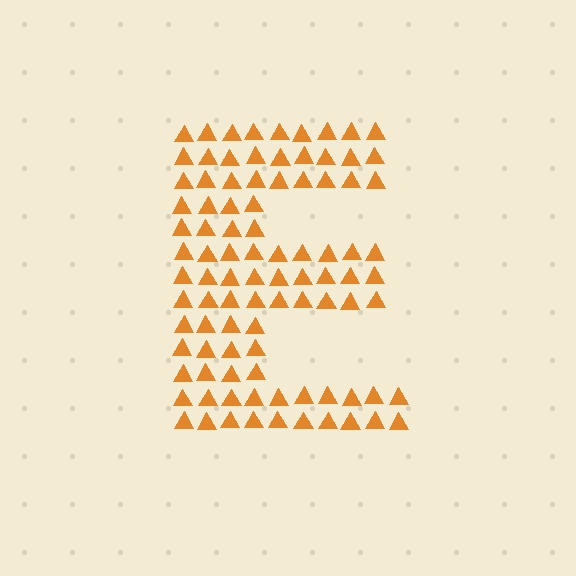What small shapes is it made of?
It is made of small triangles.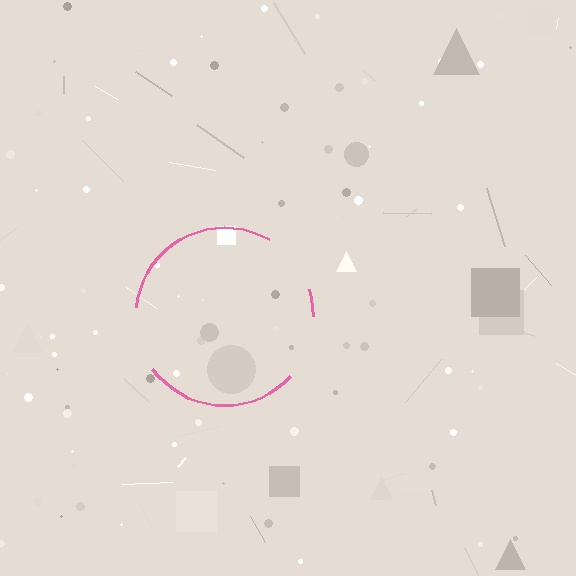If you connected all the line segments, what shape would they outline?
They would outline a circle.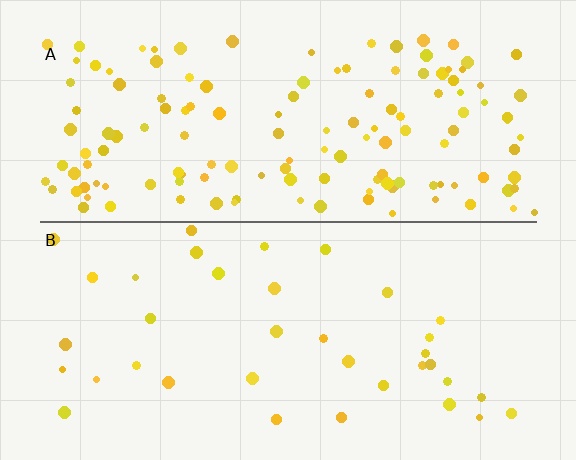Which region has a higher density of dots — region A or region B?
A (the top).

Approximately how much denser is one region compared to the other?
Approximately 3.9× — region A over region B.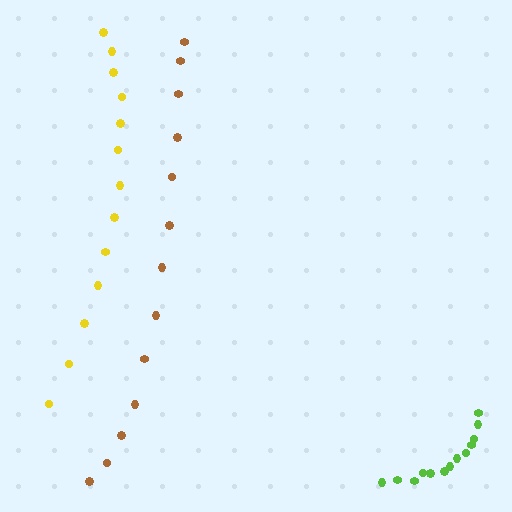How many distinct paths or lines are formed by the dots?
There are 3 distinct paths.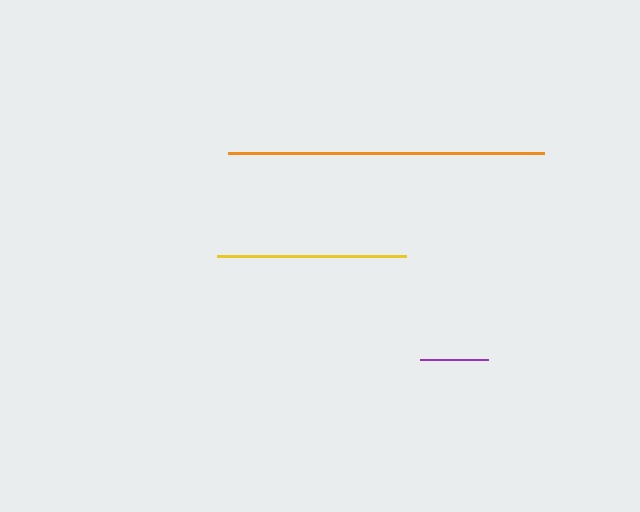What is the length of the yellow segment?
The yellow segment is approximately 189 pixels long.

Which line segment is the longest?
The orange line is the longest at approximately 316 pixels.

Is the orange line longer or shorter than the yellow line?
The orange line is longer than the yellow line.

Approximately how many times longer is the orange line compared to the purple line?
The orange line is approximately 4.6 times the length of the purple line.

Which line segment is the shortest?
The purple line is the shortest at approximately 69 pixels.